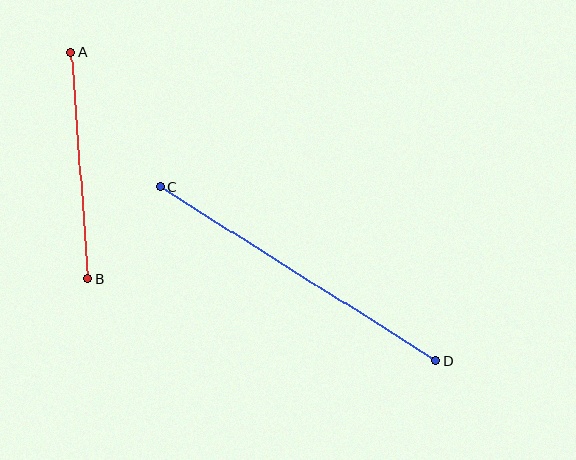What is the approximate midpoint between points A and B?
The midpoint is at approximately (79, 165) pixels.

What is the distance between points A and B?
The distance is approximately 227 pixels.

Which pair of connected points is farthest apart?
Points C and D are farthest apart.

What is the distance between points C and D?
The distance is approximately 326 pixels.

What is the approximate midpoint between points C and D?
The midpoint is at approximately (298, 274) pixels.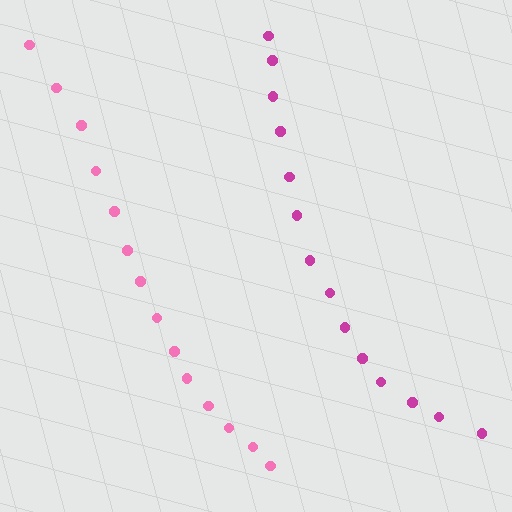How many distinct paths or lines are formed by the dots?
There are 2 distinct paths.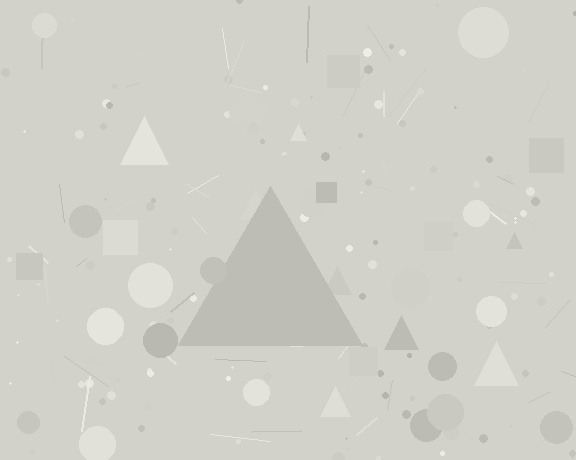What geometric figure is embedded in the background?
A triangle is embedded in the background.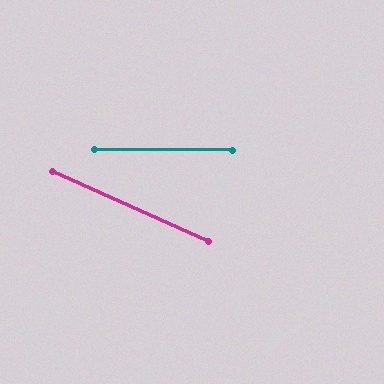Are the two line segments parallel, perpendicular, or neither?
Neither parallel nor perpendicular — they differ by about 24°.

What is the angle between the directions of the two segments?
Approximately 24 degrees.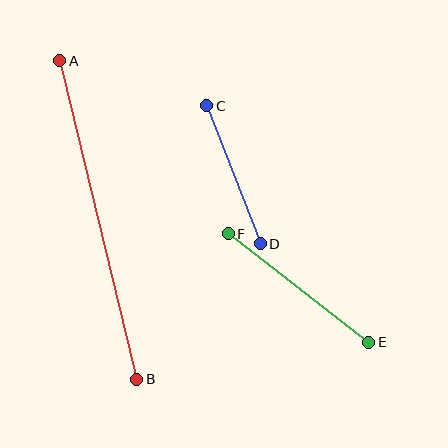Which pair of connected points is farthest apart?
Points A and B are farthest apart.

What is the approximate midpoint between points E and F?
The midpoint is at approximately (298, 288) pixels.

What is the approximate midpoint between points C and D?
The midpoint is at approximately (233, 175) pixels.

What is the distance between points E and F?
The distance is approximately 178 pixels.